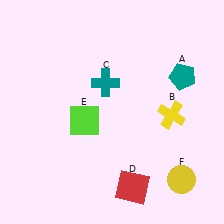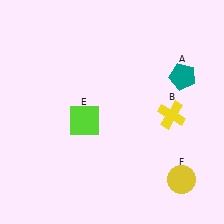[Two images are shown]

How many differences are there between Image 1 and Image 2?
There are 2 differences between the two images.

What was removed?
The teal cross (C), the red square (D) were removed in Image 2.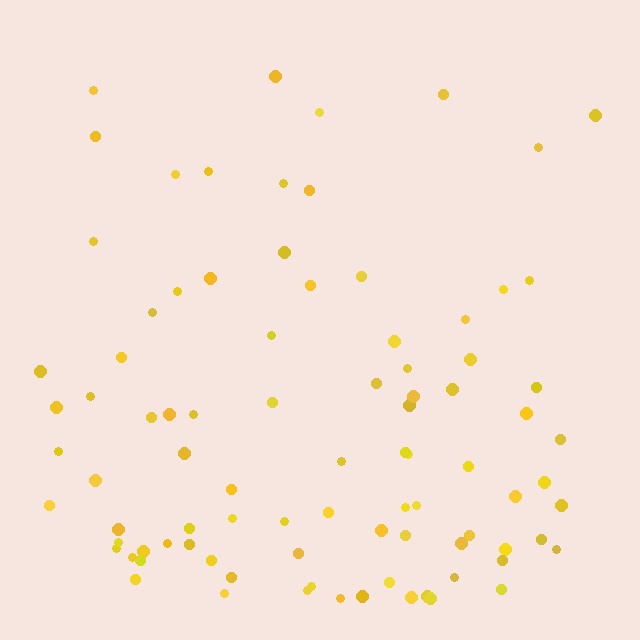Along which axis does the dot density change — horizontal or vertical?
Vertical.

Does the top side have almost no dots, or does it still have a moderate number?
Still a moderate number, just noticeably fewer than the bottom.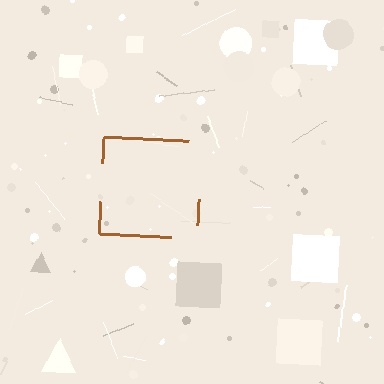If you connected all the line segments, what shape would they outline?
They would outline a square.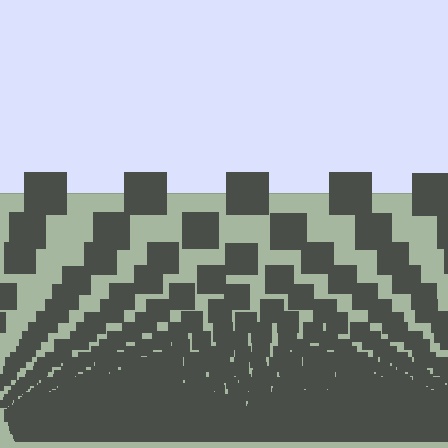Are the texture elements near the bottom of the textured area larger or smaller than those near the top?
Smaller. The gradient is inverted — elements near the bottom are smaller and denser.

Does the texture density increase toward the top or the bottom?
Density increases toward the bottom.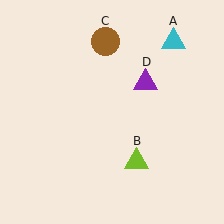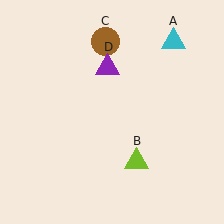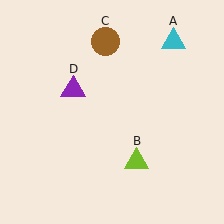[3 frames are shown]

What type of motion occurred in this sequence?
The purple triangle (object D) rotated counterclockwise around the center of the scene.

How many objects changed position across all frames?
1 object changed position: purple triangle (object D).